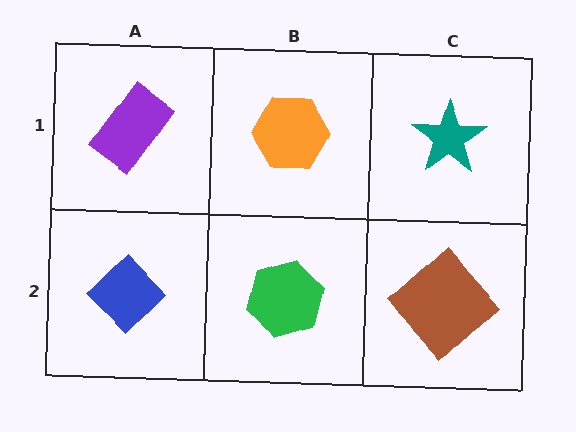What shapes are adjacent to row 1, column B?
A green hexagon (row 2, column B), a purple rectangle (row 1, column A), a teal star (row 1, column C).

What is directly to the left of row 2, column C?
A green hexagon.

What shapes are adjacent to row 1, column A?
A blue diamond (row 2, column A), an orange hexagon (row 1, column B).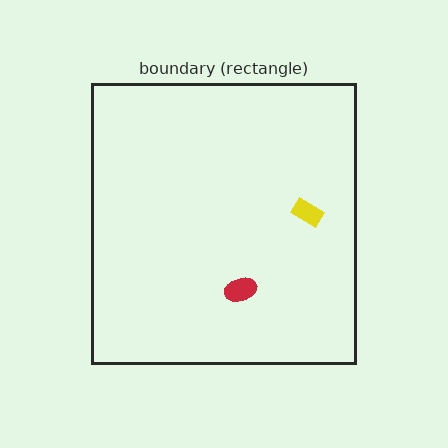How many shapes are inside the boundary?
2 inside, 0 outside.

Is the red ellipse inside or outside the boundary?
Inside.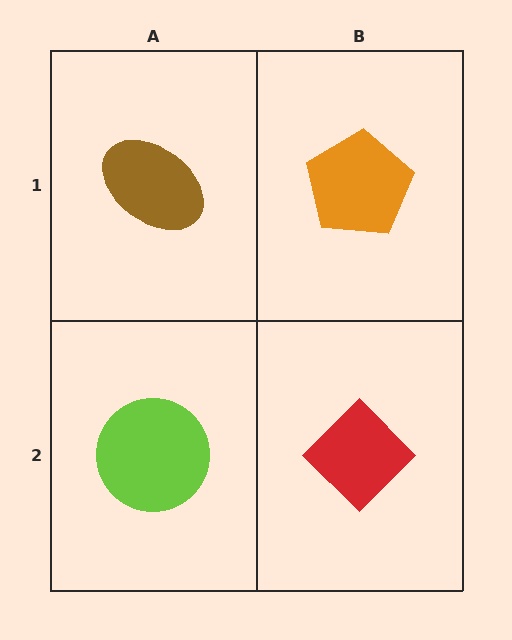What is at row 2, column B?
A red diamond.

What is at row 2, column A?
A lime circle.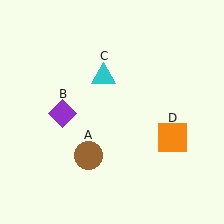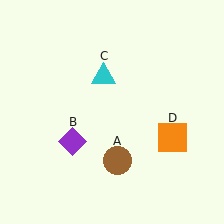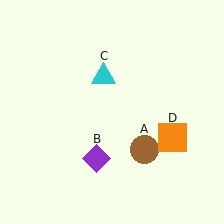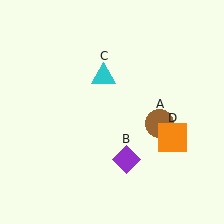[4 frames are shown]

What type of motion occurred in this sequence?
The brown circle (object A), purple diamond (object B) rotated counterclockwise around the center of the scene.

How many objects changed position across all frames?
2 objects changed position: brown circle (object A), purple diamond (object B).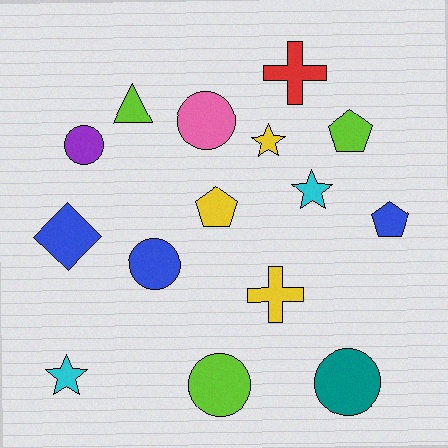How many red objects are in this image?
There is 1 red object.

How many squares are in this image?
There are no squares.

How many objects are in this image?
There are 15 objects.